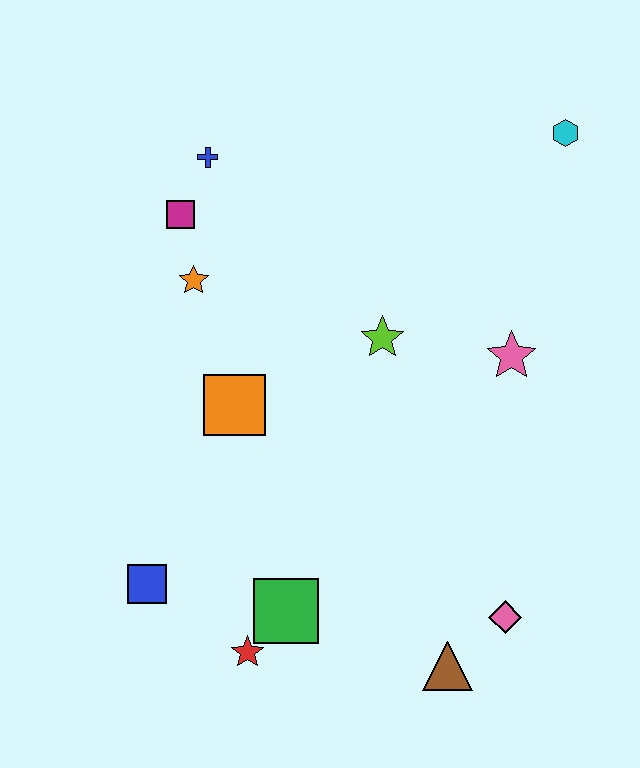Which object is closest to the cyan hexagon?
The pink star is closest to the cyan hexagon.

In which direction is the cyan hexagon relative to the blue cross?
The cyan hexagon is to the right of the blue cross.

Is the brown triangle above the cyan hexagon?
No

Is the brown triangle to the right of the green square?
Yes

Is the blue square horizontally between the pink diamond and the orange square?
No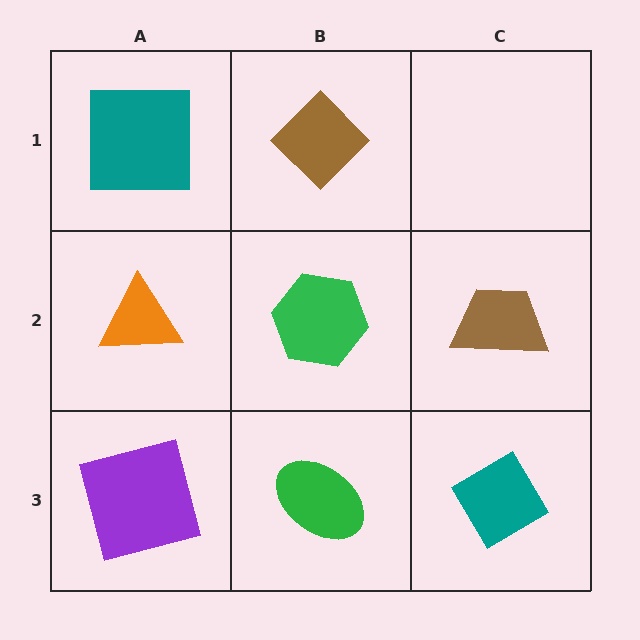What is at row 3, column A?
A purple square.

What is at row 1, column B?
A brown diamond.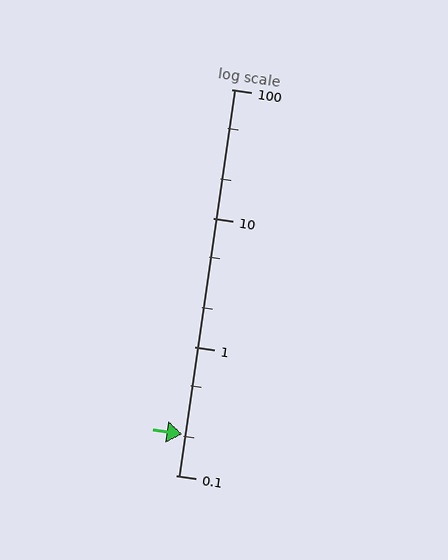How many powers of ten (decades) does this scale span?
The scale spans 3 decades, from 0.1 to 100.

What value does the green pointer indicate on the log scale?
The pointer indicates approximately 0.21.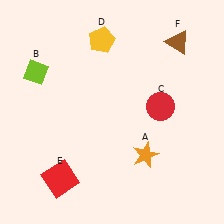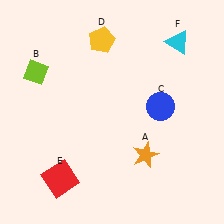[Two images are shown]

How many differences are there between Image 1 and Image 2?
There are 2 differences between the two images.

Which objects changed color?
C changed from red to blue. F changed from brown to cyan.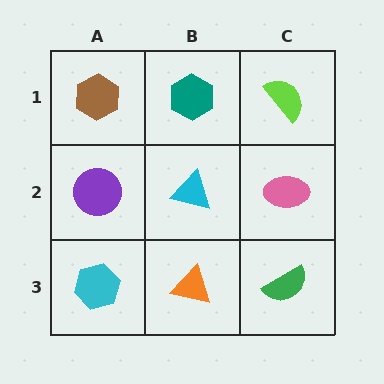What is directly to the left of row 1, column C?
A teal hexagon.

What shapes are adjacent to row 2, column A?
A brown hexagon (row 1, column A), a cyan hexagon (row 3, column A), a cyan triangle (row 2, column B).